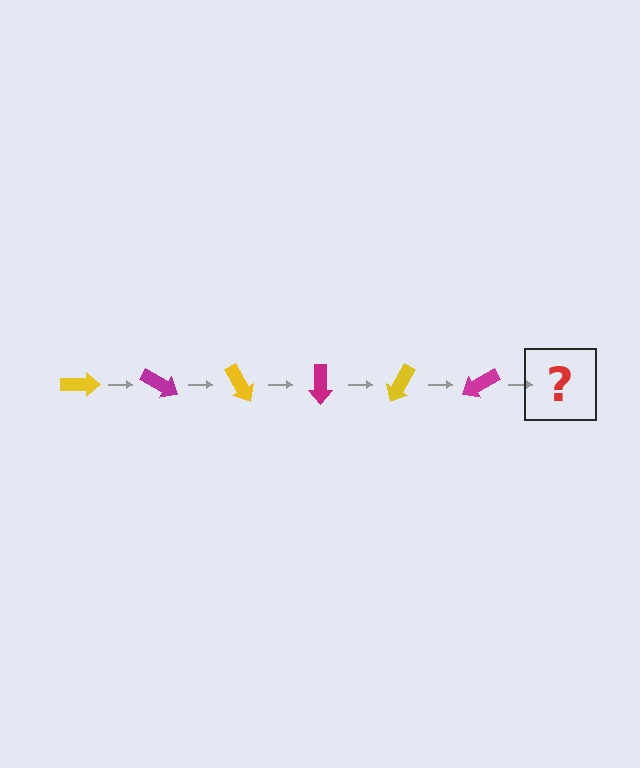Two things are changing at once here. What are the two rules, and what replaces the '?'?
The two rules are that it rotates 30 degrees each step and the color cycles through yellow and magenta. The '?' should be a yellow arrow, rotated 180 degrees from the start.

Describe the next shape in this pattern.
It should be a yellow arrow, rotated 180 degrees from the start.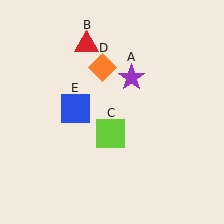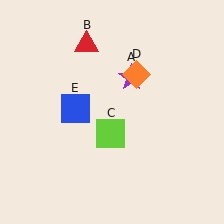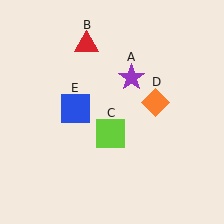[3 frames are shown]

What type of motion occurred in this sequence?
The orange diamond (object D) rotated clockwise around the center of the scene.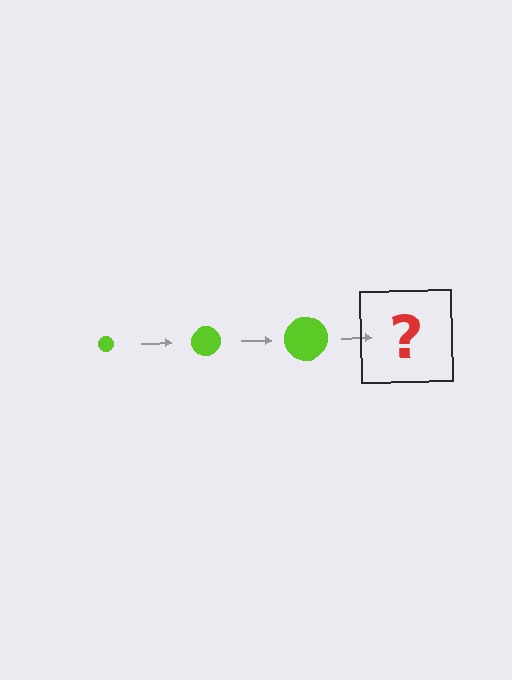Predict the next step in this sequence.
The next step is a lime circle, larger than the previous one.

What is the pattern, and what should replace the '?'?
The pattern is that the circle gets progressively larger each step. The '?' should be a lime circle, larger than the previous one.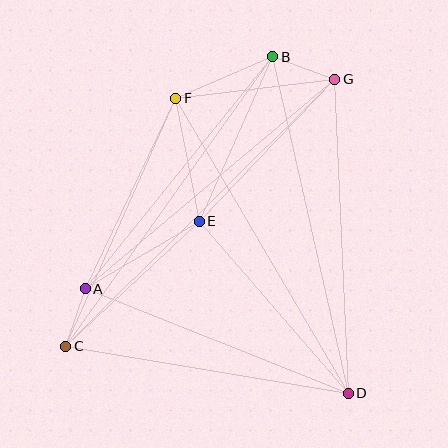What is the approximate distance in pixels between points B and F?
The distance between B and F is approximately 105 pixels.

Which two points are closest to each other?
Points A and C are closest to each other.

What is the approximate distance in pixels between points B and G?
The distance between B and G is approximately 66 pixels.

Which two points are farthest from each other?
Points C and G are farthest from each other.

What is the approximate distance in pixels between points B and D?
The distance between B and D is approximately 345 pixels.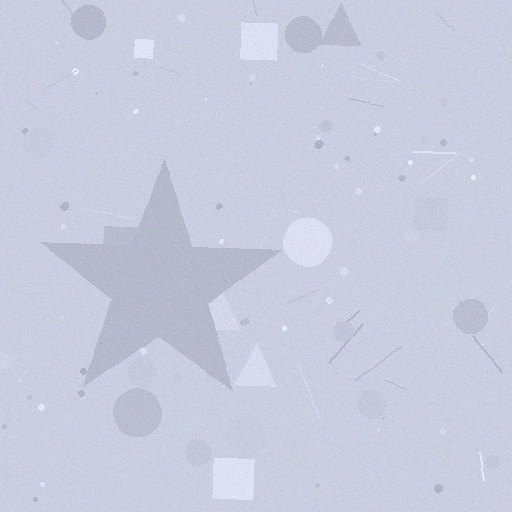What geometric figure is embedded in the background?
A star is embedded in the background.